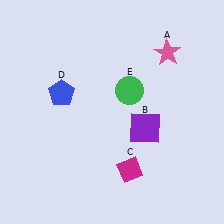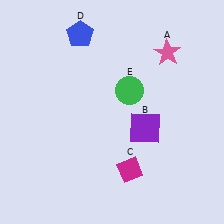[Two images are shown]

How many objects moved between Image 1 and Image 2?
1 object moved between the two images.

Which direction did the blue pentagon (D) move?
The blue pentagon (D) moved up.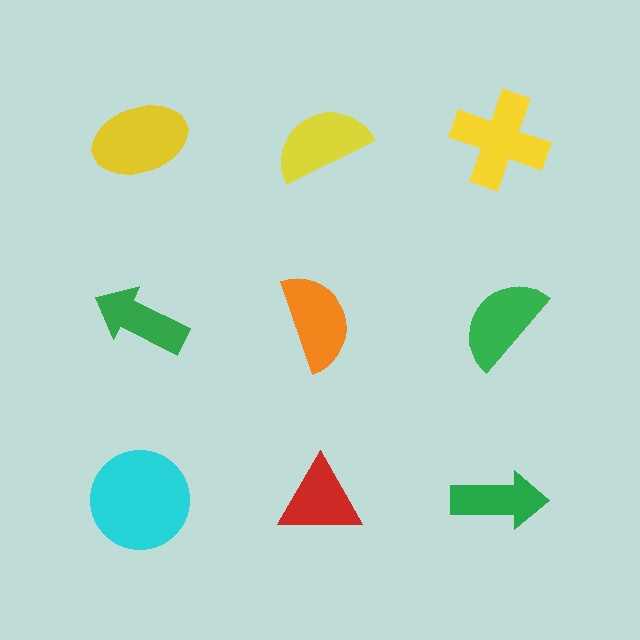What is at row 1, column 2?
A yellow semicircle.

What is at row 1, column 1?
A yellow ellipse.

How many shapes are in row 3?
3 shapes.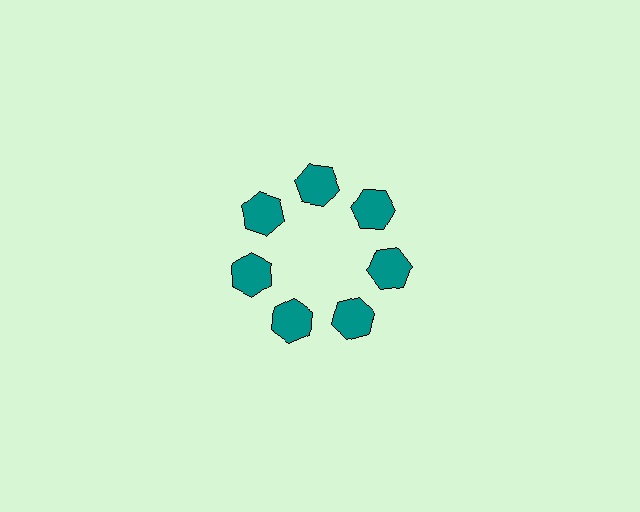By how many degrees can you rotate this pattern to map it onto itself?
The pattern maps onto itself every 51 degrees of rotation.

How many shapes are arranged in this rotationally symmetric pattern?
There are 7 shapes, arranged in 7 groups of 1.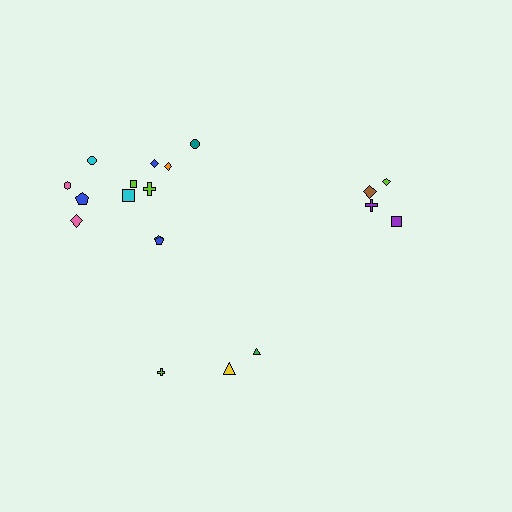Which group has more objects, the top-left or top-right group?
The top-left group.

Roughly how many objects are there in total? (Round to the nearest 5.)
Roughly 20 objects in total.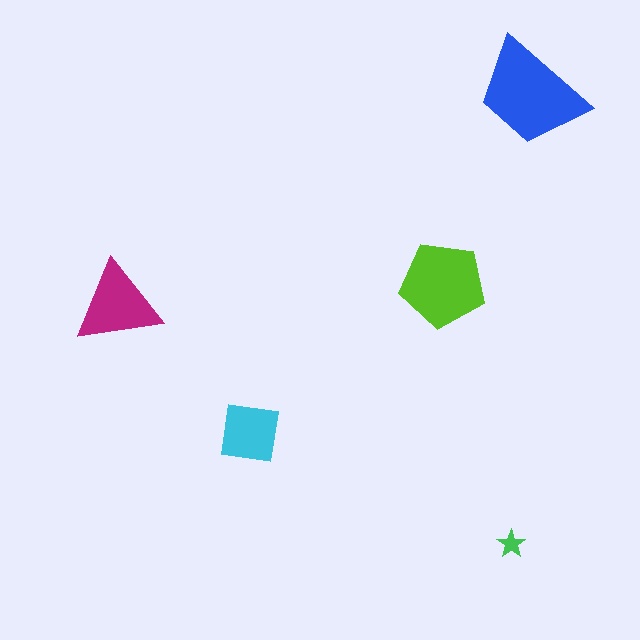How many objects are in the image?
There are 5 objects in the image.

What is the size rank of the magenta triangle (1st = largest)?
3rd.